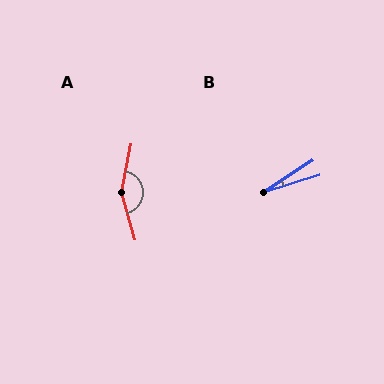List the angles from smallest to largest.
B (15°), A (153°).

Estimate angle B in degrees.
Approximately 15 degrees.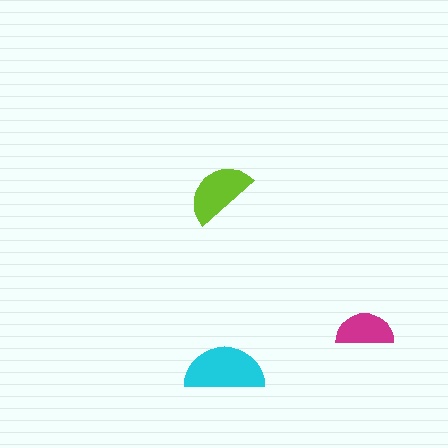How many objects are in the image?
There are 3 objects in the image.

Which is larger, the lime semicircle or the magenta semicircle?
The lime one.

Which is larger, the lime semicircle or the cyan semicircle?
The cyan one.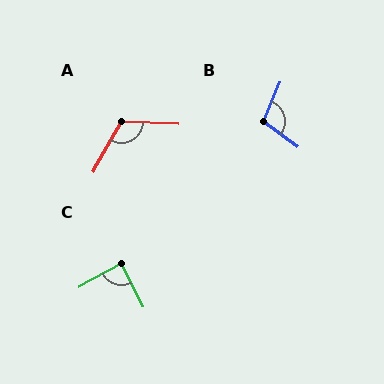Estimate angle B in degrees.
Approximately 105 degrees.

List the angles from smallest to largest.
C (87°), B (105°), A (117°).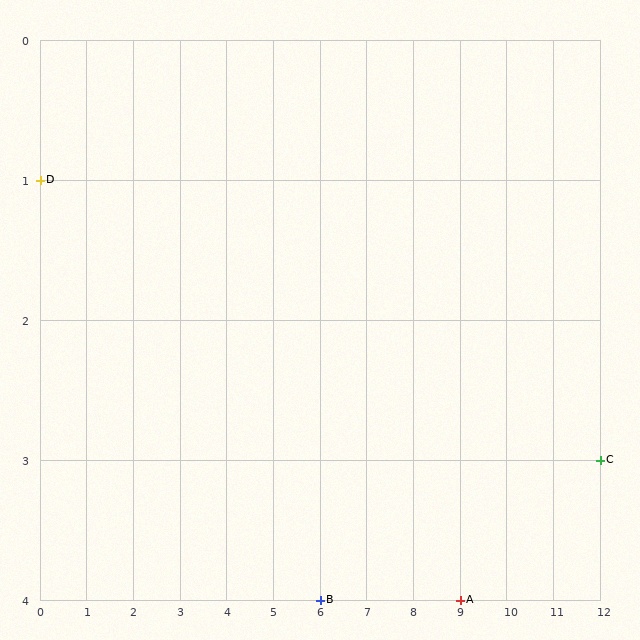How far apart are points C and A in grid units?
Points C and A are 3 columns and 1 row apart (about 3.2 grid units diagonally).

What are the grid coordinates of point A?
Point A is at grid coordinates (9, 4).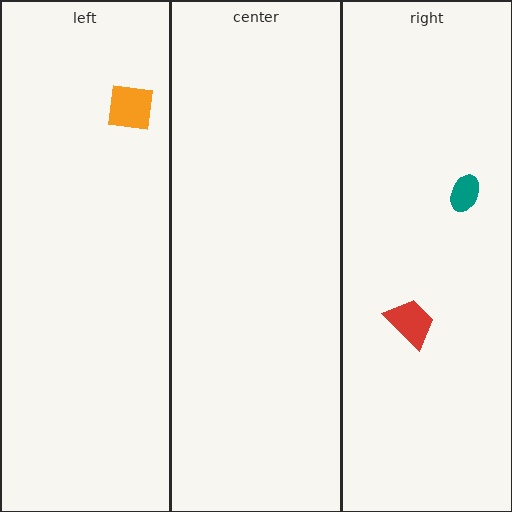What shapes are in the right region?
The teal ellipse, the red trapezoid.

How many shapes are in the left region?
1.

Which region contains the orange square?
The left region.